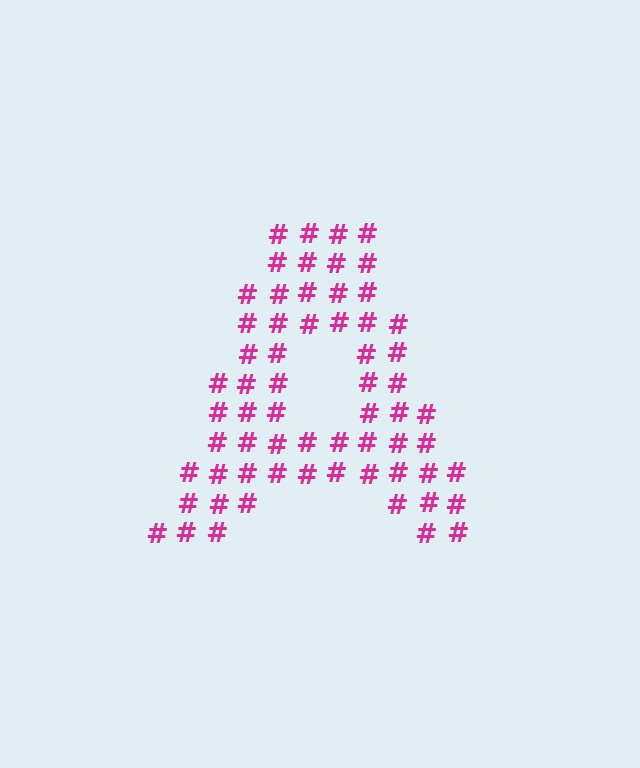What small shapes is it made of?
It is made of small hash symbols.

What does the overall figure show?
The overall figure shows the letter A.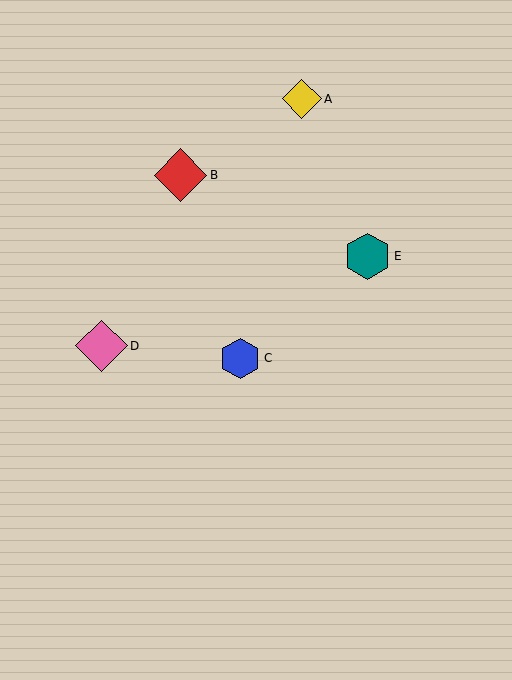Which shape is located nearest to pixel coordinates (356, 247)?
The teal hexagon (labeled E) at (368, 256) is nearest to that location.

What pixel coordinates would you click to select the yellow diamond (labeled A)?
Click at (302, 99) to select the yellow diamond A.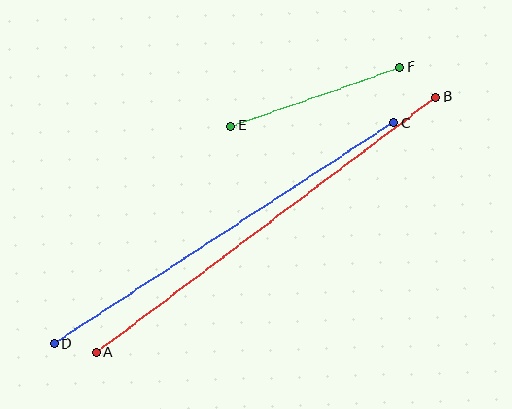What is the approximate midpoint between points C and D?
The midpoint is at approximately (224, 233) pixels.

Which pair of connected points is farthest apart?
Points A and B are farthest apart.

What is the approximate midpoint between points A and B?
The midpoint is at approximately (266, 225) pixels.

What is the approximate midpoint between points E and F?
The midpoint is at approximately (315, 96) pixels.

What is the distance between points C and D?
The distance is approximately 405 pixels.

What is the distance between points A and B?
The distance is approximately 425 pixels.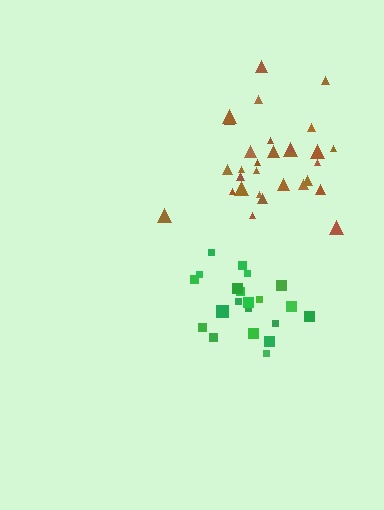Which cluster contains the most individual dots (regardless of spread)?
Brown (30).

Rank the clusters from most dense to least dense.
green, brown.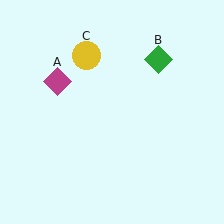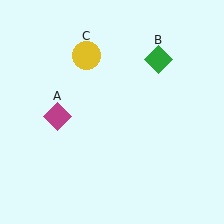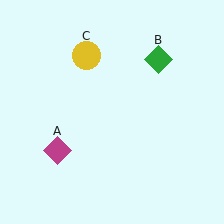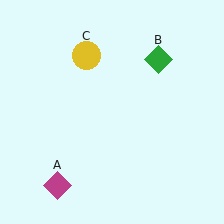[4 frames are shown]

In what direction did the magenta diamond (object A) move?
The magenta diamond (object A) moved down.